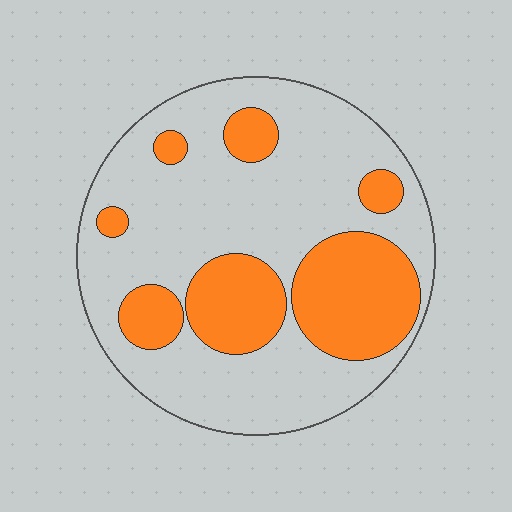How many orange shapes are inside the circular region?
7.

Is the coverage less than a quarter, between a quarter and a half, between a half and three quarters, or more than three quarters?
Between a quarter and a half.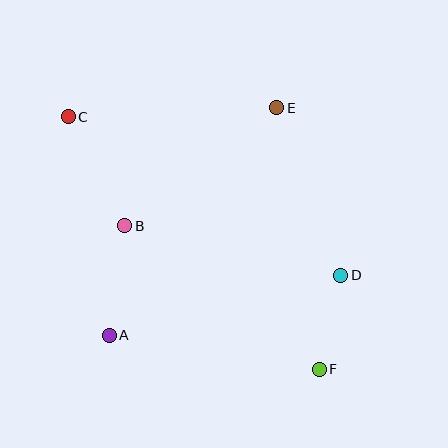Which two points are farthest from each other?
Points C and F are farthest from each other.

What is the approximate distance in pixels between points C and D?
The distance between C and D is approximately 315 pixels.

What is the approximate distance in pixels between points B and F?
The distance between B and F is approximately 242 pixels.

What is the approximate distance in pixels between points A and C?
The distance between A and C is approximately 222 pixels.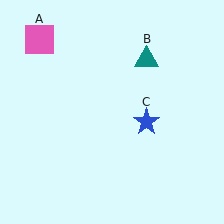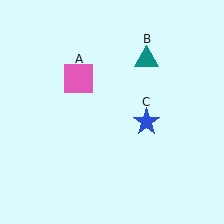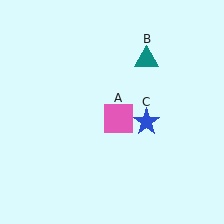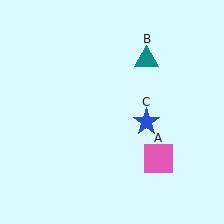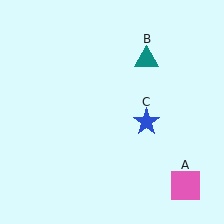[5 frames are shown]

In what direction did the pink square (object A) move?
The pink square (object A) moved down and to the right.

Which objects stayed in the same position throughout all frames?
Teal triangle (object B) and blue star (object C) remained stationary.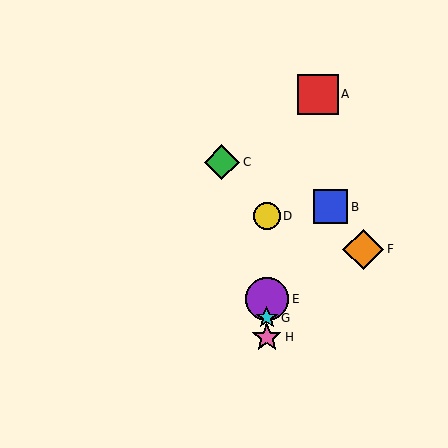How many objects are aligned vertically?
4 objects (D, E, G, H) are aligned vertically.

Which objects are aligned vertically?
Objects D, E, G, H are aligned vertically.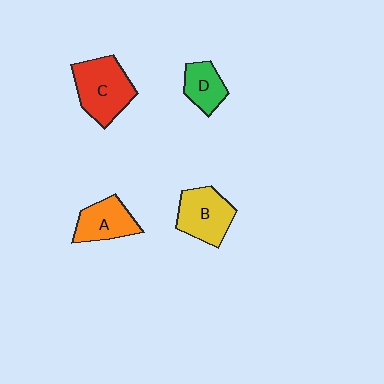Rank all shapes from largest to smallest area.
From largest to smallest: C (red), B (yellow), A (orange), D (green).